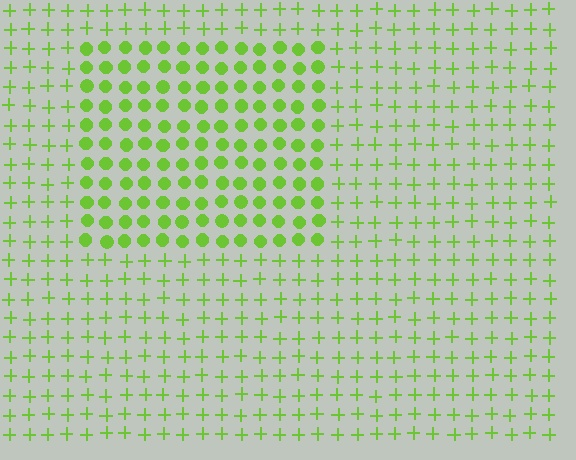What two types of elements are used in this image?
The image uses circles inside the rectangle region and plus signs outside it.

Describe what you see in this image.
The image is filled with small lime elements arranged in a uniform grid. A rectangle-shaped region contains circles, while the surrounding area contains plus signs. The boundary is defined purely by the change in element shape.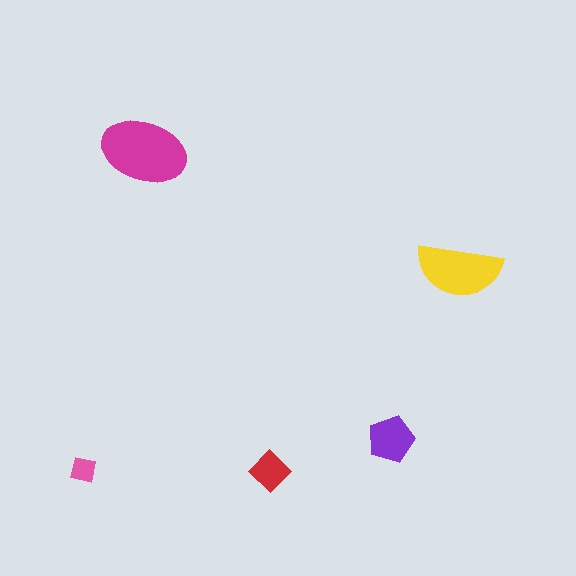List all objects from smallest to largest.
The pink square, the red diamond, the purple pentagon, the yellow semicircle, the magenta ellipse.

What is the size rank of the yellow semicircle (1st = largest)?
2nd.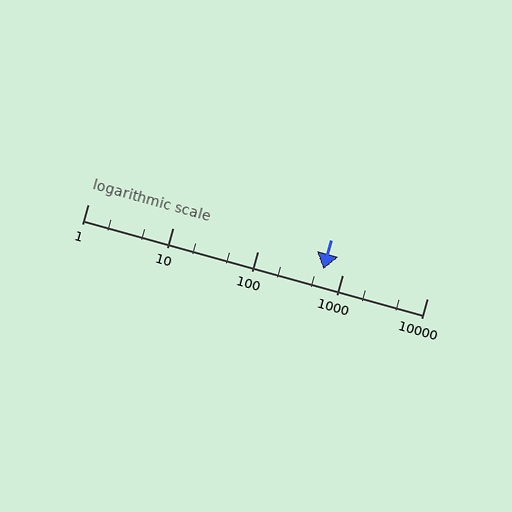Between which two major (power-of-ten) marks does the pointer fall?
The pointer is between 100 and 1000.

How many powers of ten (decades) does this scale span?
The scale spans 4 decades, from 1 to 10000.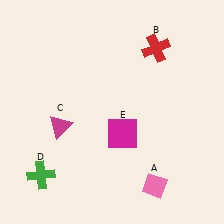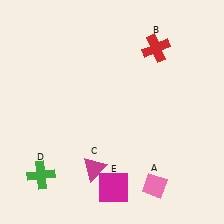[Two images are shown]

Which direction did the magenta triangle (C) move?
The magenta triangle (C) moved down.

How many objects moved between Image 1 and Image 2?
2 objects moved between the two images.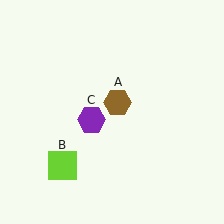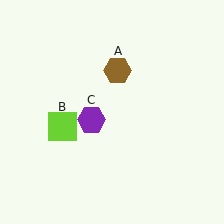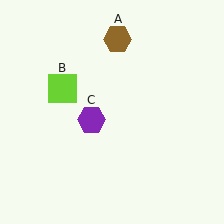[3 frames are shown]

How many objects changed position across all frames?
2 objects changed position: brown hexagon (object A), lime square (object B).